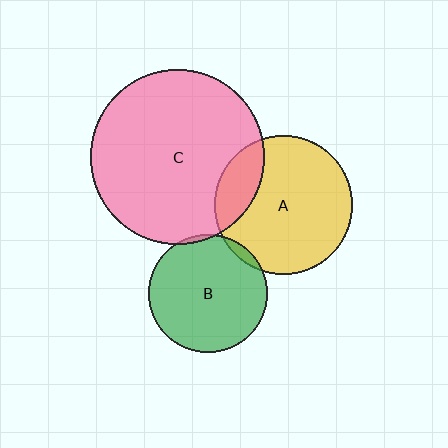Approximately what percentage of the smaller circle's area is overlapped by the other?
Approximately 20%.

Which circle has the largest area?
Circle C (pink).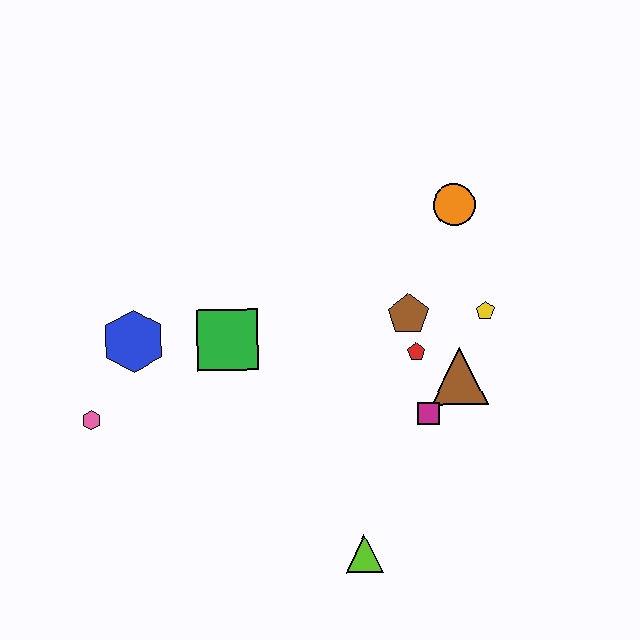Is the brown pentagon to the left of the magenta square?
Yes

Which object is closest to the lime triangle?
The magenta square is closest to the lime triangle.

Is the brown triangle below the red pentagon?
Yes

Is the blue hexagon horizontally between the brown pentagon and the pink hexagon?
Yes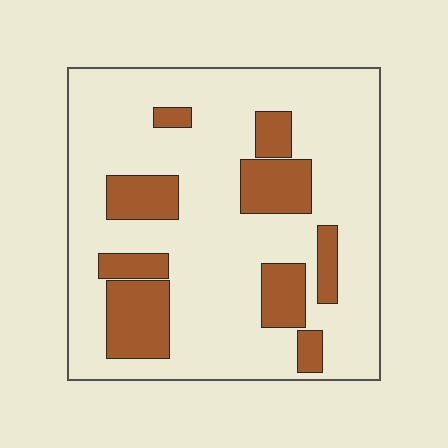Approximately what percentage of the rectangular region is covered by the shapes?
Approximately 25%.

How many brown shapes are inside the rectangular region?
9.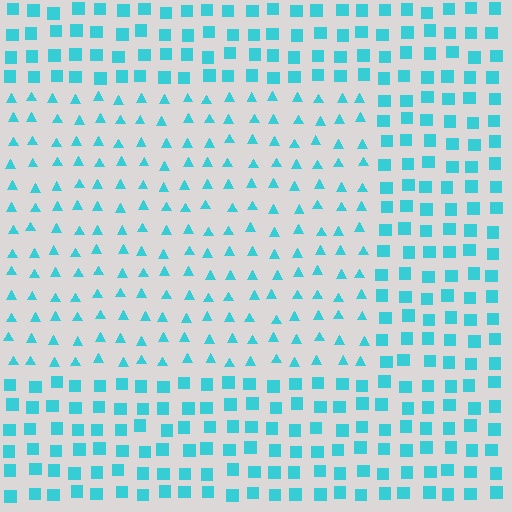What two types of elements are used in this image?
The image uses triangles inside the rectangle region and squares outside it.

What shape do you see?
I see a rectangle.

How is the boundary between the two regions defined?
The boundary is defined by a change in element shape: triangles inside vs. squares outside. All elements share the same color and spacing.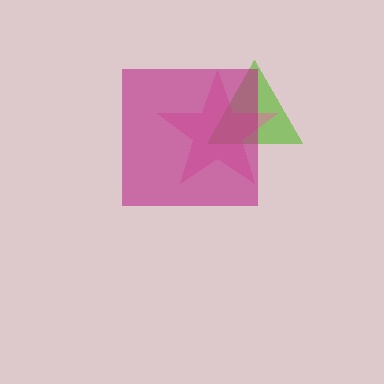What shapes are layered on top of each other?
The layered shapes are: a lime triangle, a pink star, a magenta square.